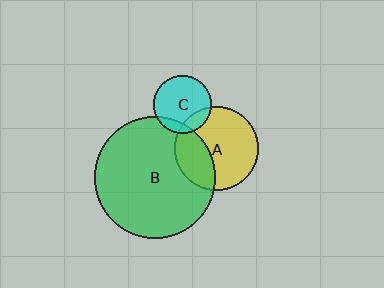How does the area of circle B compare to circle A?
Approximately 2.1 times.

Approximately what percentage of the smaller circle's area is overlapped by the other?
Approximately 35%.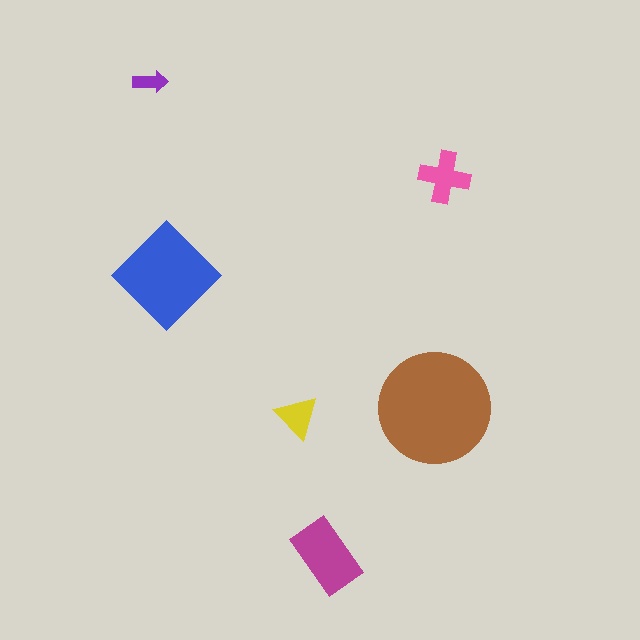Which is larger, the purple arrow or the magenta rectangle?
The magenta rectangle.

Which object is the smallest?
The purple arrow.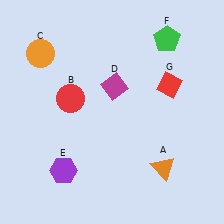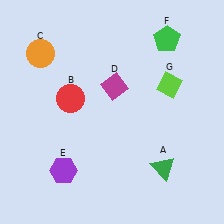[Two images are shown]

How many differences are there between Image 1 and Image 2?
There are 2 differences between the two images.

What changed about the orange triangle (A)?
In Image 1, A is orange. In Image 2, it changed to green.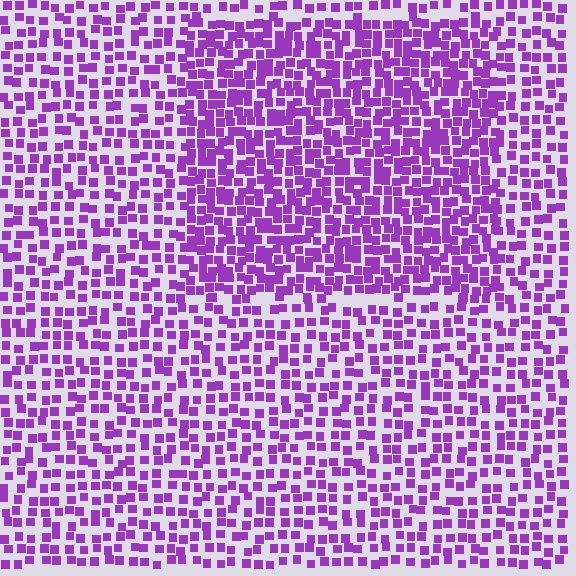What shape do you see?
I see a rectangle.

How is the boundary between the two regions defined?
The boundary is defined by a change in element density (approximately 1.7x ratio). All elements are the same color, size, and shape.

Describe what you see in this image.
The image contains small purple elements arranged at two different densities. A rectangle-shaped region is visible where the elements are more densely packed than the surrounding area.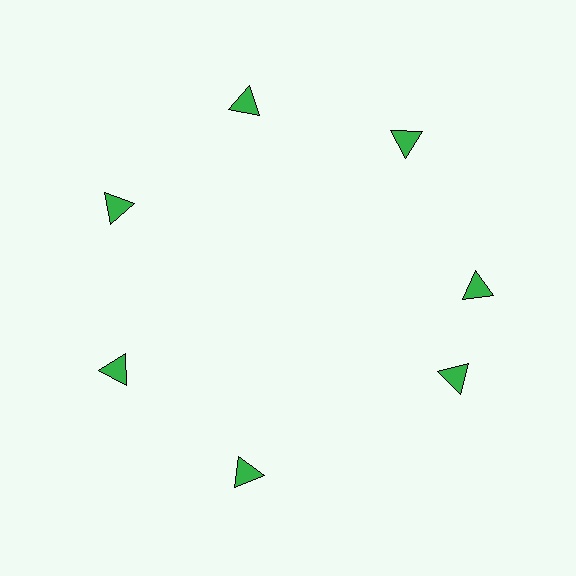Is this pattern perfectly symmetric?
No. The 7 green triangles are arranged in a ring, but one element near the 5 o'clock position is rotated out of alignment along the ring, breaking the 7-fold rotational symmetry.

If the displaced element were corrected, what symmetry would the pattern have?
It would have 7-fold rotational symmetry — the pattern would map onto itself every 51 degrees.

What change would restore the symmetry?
The symmetry would be restored by rotating it back into even spacing with its neighbors so that all 7 triangles sit at equal angles and equal distance from the center.